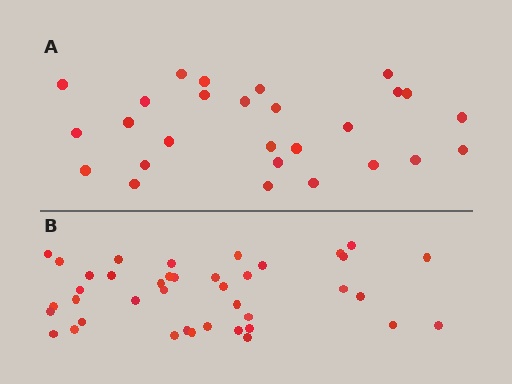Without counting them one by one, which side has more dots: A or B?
Region B (the bottom region) has more dots.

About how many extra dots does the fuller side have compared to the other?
Region B has approximately 15 more dots than region A.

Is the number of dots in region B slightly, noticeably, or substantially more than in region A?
Region B has substantially more. The ratio is roughly 1.5 to 1.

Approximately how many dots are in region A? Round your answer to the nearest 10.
About 30 dots. (The exact count is 27, which rounds to 30.)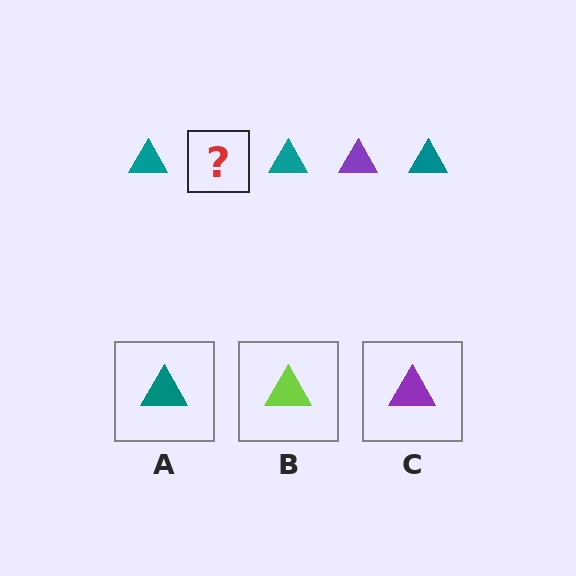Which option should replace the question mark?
Option C.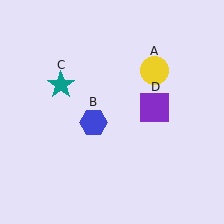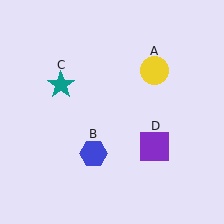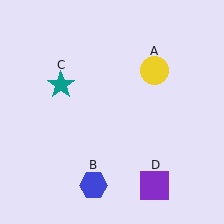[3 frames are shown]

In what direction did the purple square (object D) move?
The purple square (object D) moved down.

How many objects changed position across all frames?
2 objects changed position: blue hexagon (object B), purple square (object D).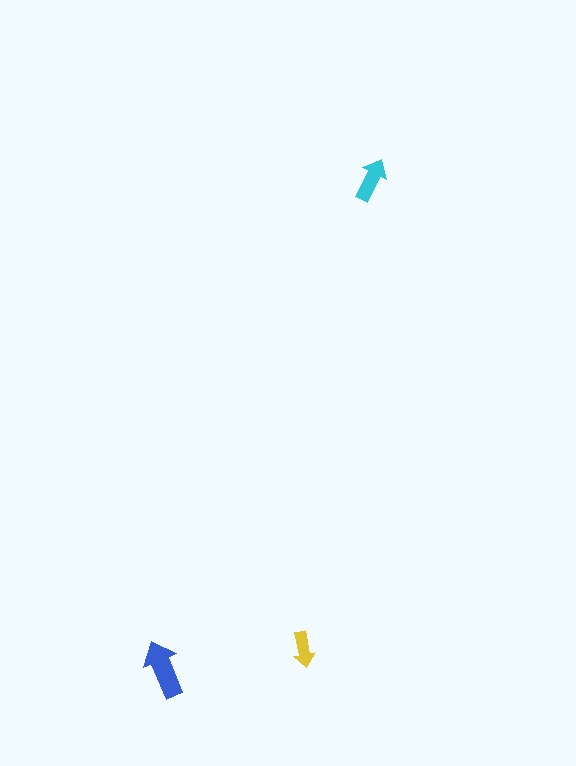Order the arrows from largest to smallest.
the blue one, the cyan one, the yellow one.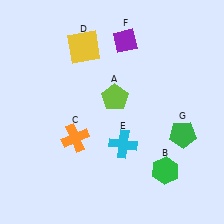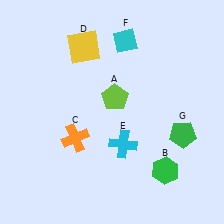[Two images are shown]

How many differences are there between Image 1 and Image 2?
There is 1 difference between the two images.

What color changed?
The diamond (F) changed from purple in Image 1 to cyan in Image 2.